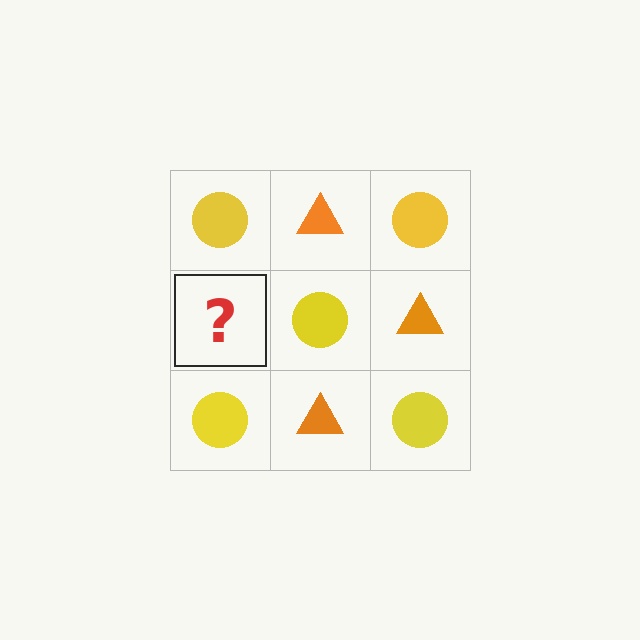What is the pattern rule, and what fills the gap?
The rule is that it alternates yellow circle and orange triangle in a checkerboard pattern. The gap should be filled with an orange triangle.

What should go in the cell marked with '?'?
The missing cell should contain an orange triangle.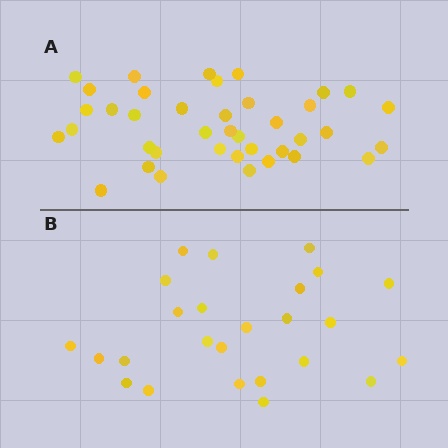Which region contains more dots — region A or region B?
Region A (the top region) has more dots.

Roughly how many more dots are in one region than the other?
Region A has approximately 15 more dots than region B.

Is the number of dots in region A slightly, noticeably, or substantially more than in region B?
Region A has substantially more. The ratio is roughly 1.6 to 1.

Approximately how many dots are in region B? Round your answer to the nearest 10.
About 20 dots. (The exact count is 25, which rounds to 20.)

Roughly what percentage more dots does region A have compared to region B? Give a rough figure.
About 55% more.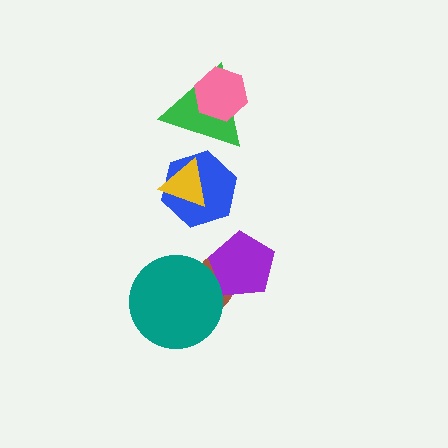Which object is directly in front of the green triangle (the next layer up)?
The blue hexagon is directly in front of the green triangle.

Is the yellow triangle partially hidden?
No, no other shape covers it.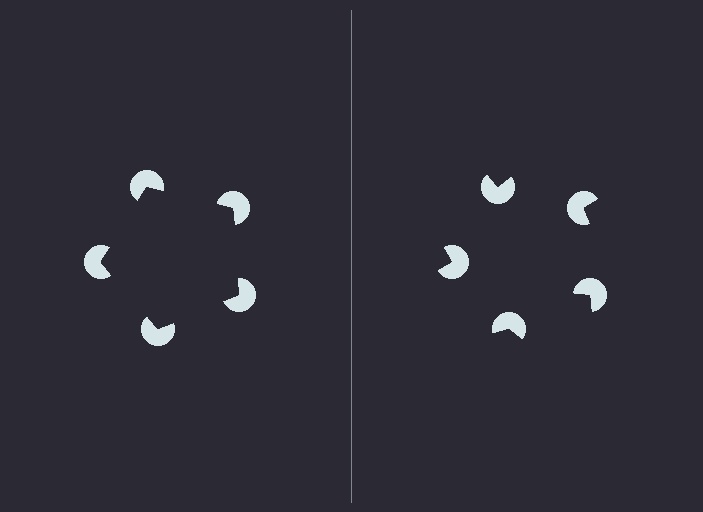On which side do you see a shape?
An illusory pentagon appears on the left side. On the right side the wedge cuts are rotated, so no coherent shape forms.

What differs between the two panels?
The pac-man discs are positioned identically on both sides; only the wedge orientations differ. On the left they align to a pentagon; on the right they are misaligned.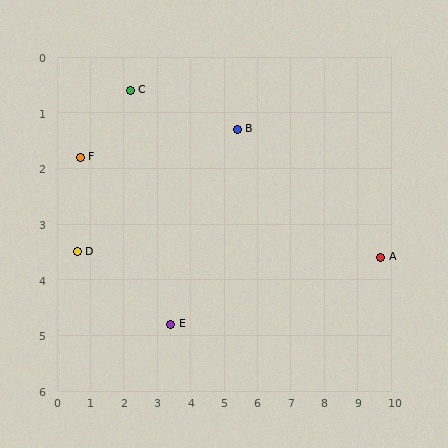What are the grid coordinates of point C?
Point C is at approximately (2.2, 0.6).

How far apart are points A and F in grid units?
Points A and F are about 9.2 grid units apart.